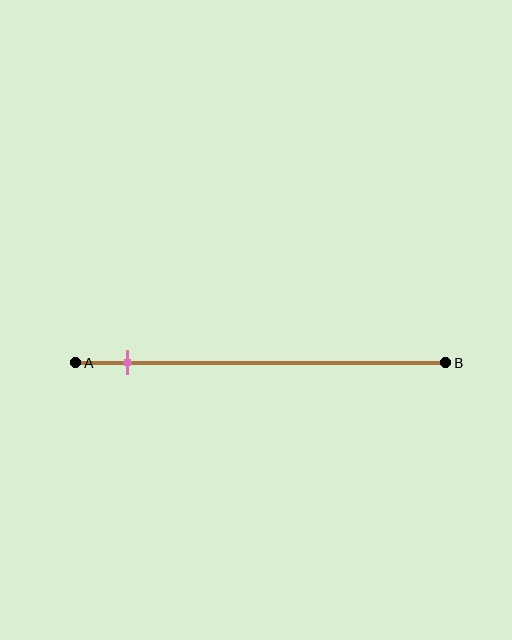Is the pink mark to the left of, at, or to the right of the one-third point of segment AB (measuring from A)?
The pink mark is to the left of the one-third point of segment AB.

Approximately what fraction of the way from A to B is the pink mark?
The pink mark is approximately 15% of the way from A to B.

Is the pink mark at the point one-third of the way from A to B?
No, the mark is at about 15% from A, not at the 33% one-third point.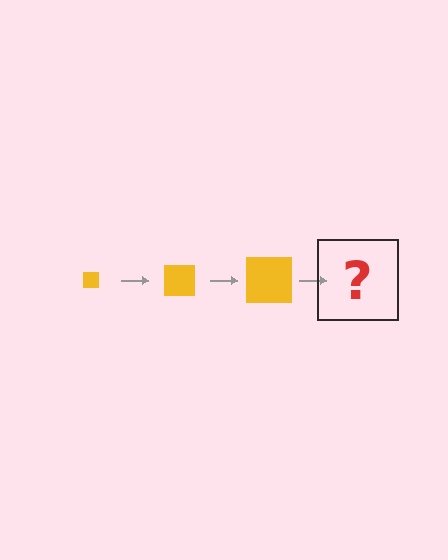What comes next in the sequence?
The next element should be a yellow square, larger than the previous one.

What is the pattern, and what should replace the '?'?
The pattern is that the square gets progressively larger each step. The '?' should be a yellow square, larger than the previous one.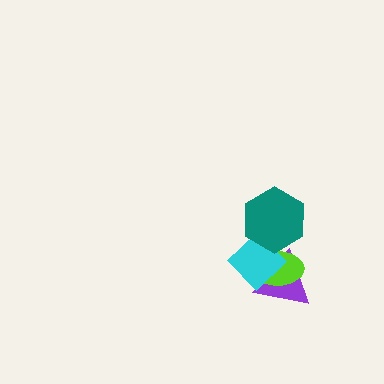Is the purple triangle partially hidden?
Yes, it is partially covered by another shape.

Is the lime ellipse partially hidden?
Yes, it is partially covered by another shape.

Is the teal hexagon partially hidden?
No, no other shape covers it.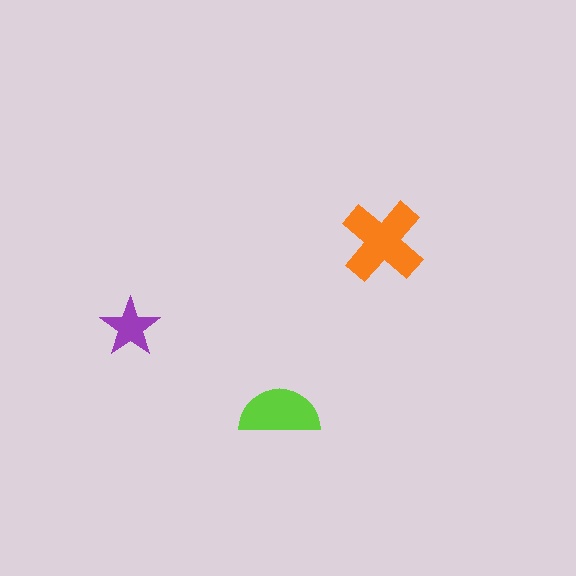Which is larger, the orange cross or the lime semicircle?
The orange cross.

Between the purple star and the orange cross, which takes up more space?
The orange cross.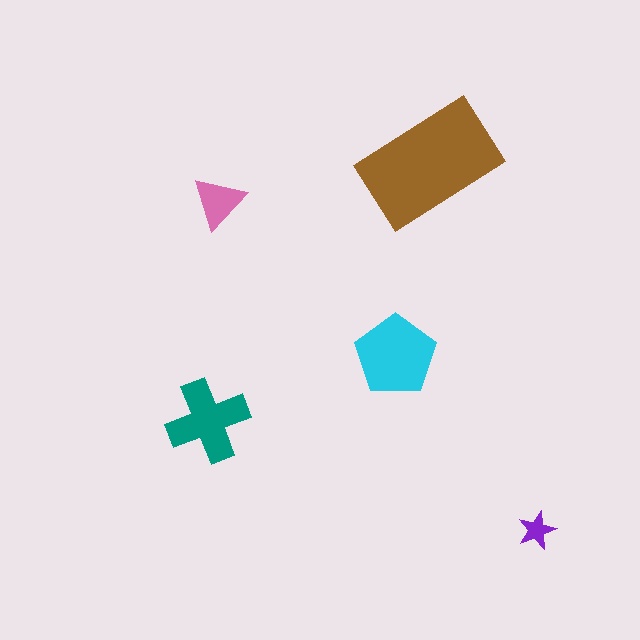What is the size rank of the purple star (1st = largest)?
5th.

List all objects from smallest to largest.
The purple star, the pink triangle, the teal cross, the cyan pentagon, the brown rectangle.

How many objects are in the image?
There are 5 objects in the image.